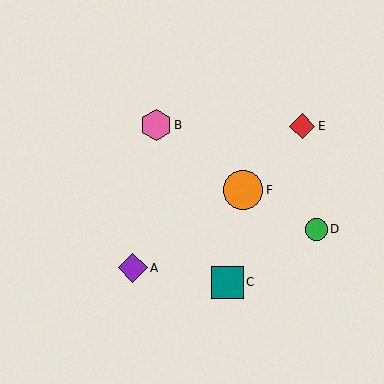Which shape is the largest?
The orange circle (labeled F) is the largest.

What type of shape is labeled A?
Shape A is a purple diamond.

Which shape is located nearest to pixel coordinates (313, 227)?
The green circle (labeled D) at (316, 229) is nearest to that location.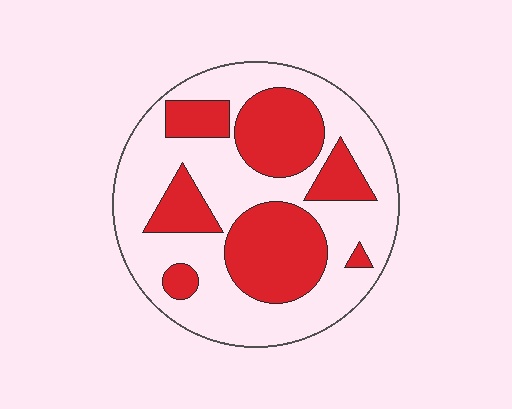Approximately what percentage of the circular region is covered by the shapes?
Approximately 35%.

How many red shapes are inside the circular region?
7.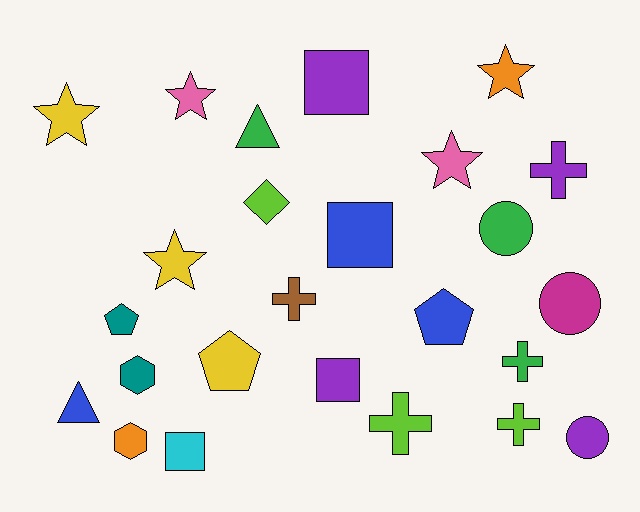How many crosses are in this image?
There are 5 crosses.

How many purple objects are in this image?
There are 4 purple objects.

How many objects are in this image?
There are 25 objects.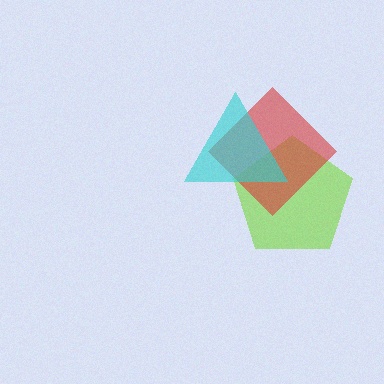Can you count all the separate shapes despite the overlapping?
Yes, there are 3 separate shapes.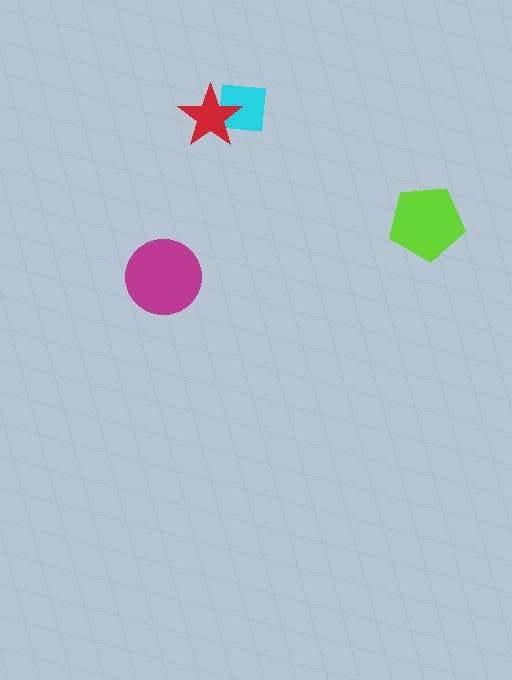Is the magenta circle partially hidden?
No, no other shape covers it.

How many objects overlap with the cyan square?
1 object overlaps with the cyan square.